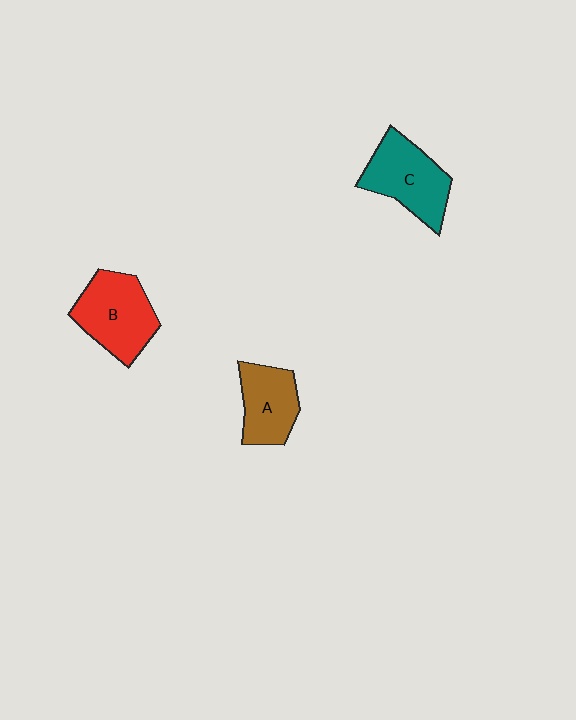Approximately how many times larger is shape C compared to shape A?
Approximately 1.2 times.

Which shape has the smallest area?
Shape A (brown).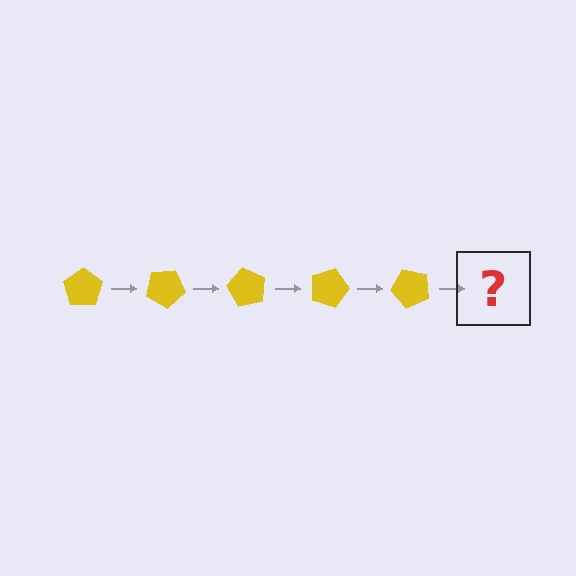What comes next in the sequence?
The next element should be a yellow pentagon rotated 150 degrees.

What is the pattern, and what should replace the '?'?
The pattern is that the pentagon rotates 30 degrees each step. The '?' should be a yellow pentagon rotated 150 degrees.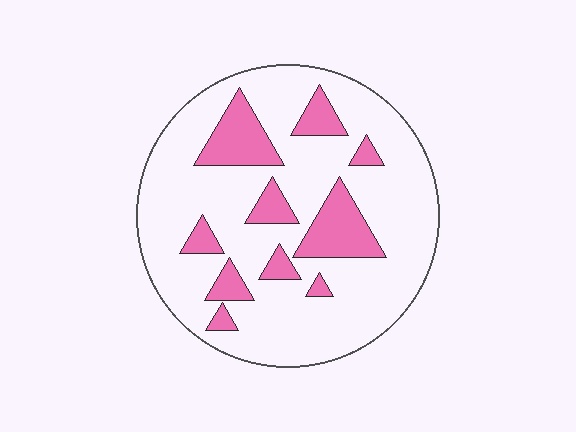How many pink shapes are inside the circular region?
10.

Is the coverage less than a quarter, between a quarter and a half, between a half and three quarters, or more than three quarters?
Less than a quarter.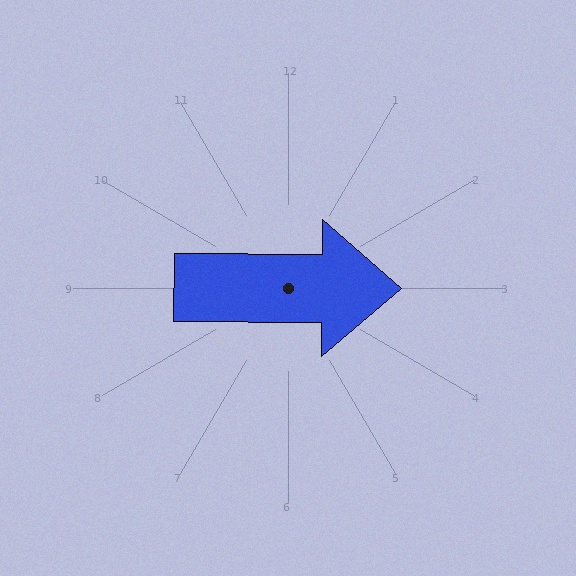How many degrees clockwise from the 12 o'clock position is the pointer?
Approximately 90 degrees.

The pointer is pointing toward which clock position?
Roughly 3 o'clock.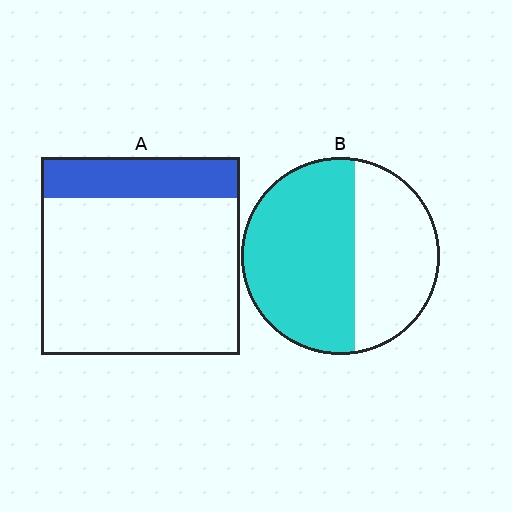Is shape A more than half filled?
No.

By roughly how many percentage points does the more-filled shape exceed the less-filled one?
By roughly 40 percentage points (B over A).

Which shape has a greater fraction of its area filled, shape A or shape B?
Shape B.